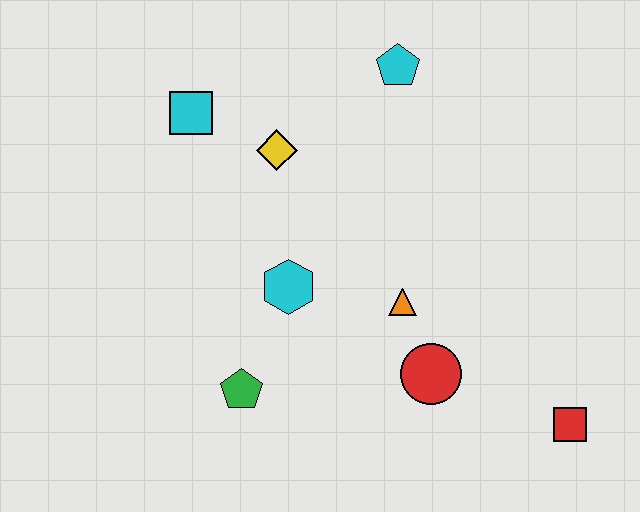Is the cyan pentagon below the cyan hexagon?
No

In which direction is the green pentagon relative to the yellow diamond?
The green pentagon is below the yellow diamond.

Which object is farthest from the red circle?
The cyan square is farthest from the red circle.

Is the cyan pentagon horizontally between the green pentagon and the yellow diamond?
No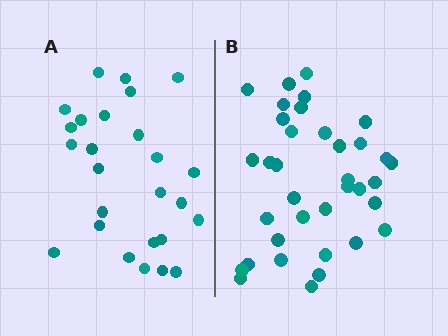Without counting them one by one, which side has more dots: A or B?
Region B (the right region) has more dots.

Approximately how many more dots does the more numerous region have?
Region B has roughly 10 or so more dots than region A.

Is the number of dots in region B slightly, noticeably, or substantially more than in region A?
Region B has noticeably more, but not dramatically so. The ratio is roughly 1.4 to 1.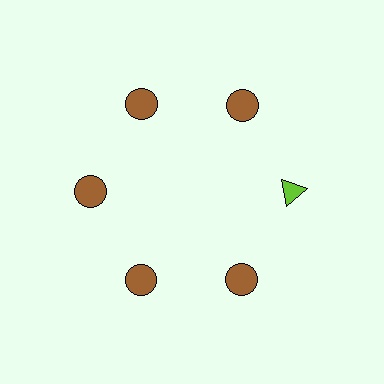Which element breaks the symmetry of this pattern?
The lime triangle at roughly the 3 o'clock position breaks the symmetry. All other shapes are brown circles.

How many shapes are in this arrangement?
There are 6 shapes arranged in a ring pattern.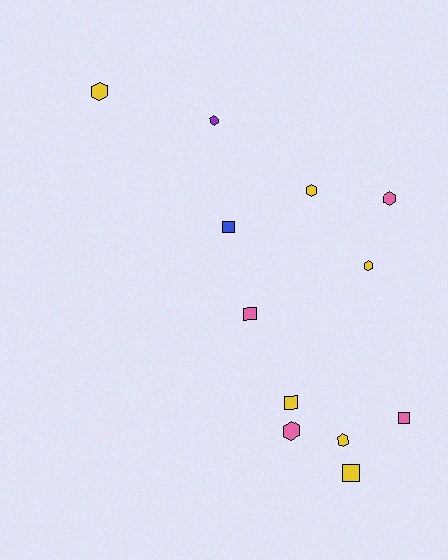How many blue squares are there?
There is 1 blue square.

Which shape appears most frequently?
Hexagon, with 7 objects.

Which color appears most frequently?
Yellow, with 6 objects.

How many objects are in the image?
There are 12 objects.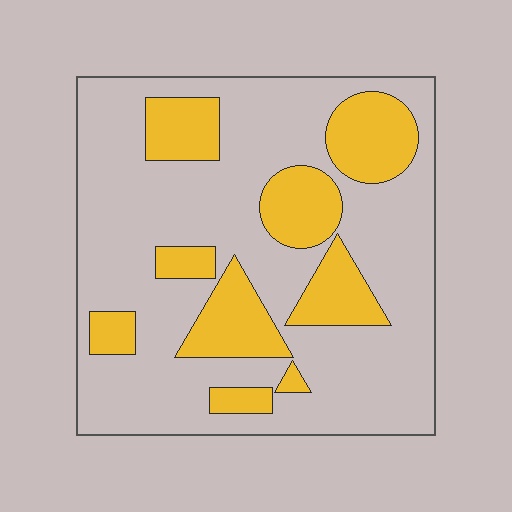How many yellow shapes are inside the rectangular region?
9.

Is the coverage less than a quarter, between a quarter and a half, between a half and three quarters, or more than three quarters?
Between a quarter and a half.